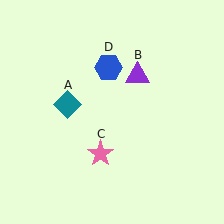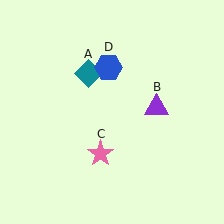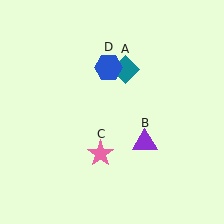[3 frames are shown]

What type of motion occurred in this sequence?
The teal diamond (object A), purple triangle (object B) rotated clockwise around the center of the scene.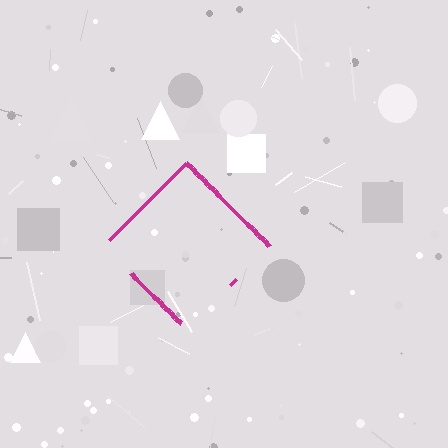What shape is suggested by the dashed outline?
The dashed outline suggests a diamond.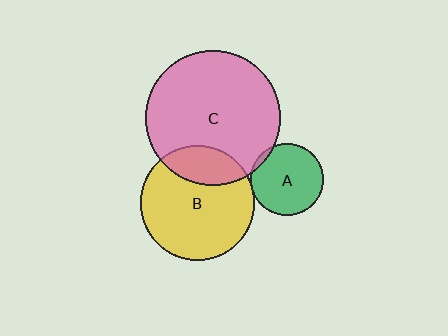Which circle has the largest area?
Circle C (pink).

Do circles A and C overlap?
Yes.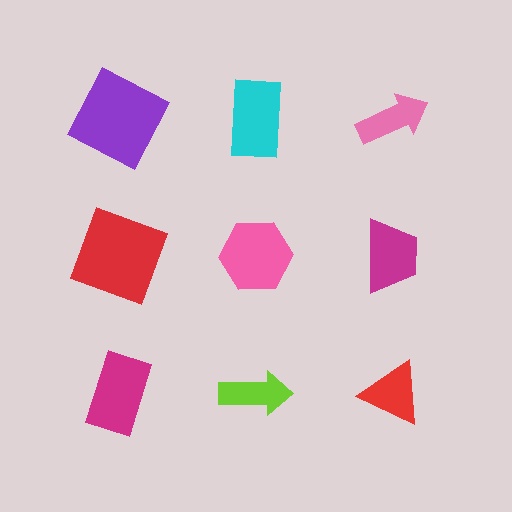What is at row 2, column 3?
A magenta trapezoid.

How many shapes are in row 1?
3 shapes.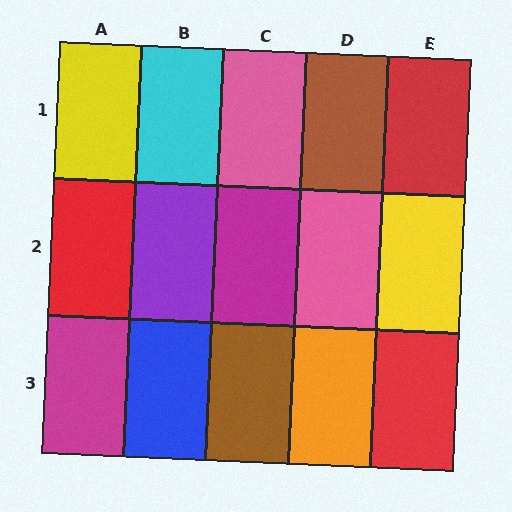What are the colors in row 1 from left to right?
Yellow, cyan, pink, brown, red.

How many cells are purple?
1 cell is purple.